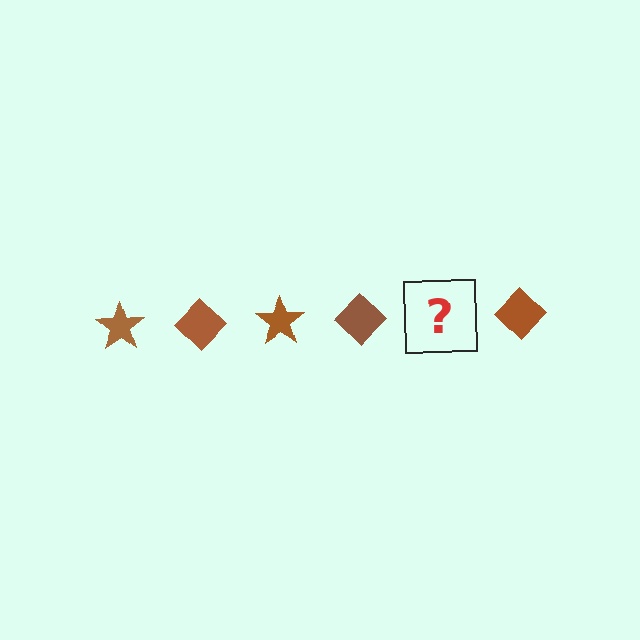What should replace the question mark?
The question mark should be replaced with a brown star.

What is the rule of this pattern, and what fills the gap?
The rule is that the pattern cycles through star, diamond shapes in brown. The gap should be filled with a brown star.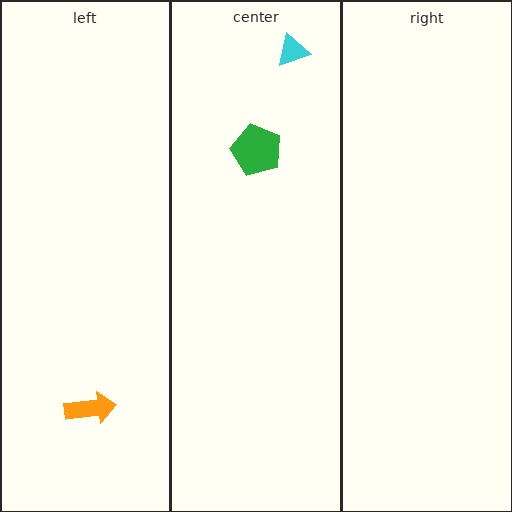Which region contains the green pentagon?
The center region.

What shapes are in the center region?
The green pentagon, the cyan triangle.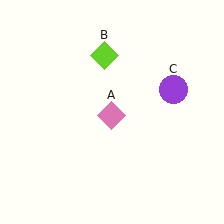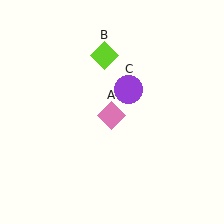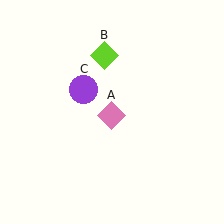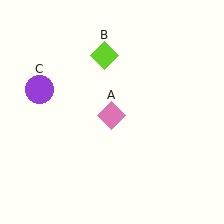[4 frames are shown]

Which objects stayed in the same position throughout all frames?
Pink diamond (object A) and lime diamond (object B) remained stationary.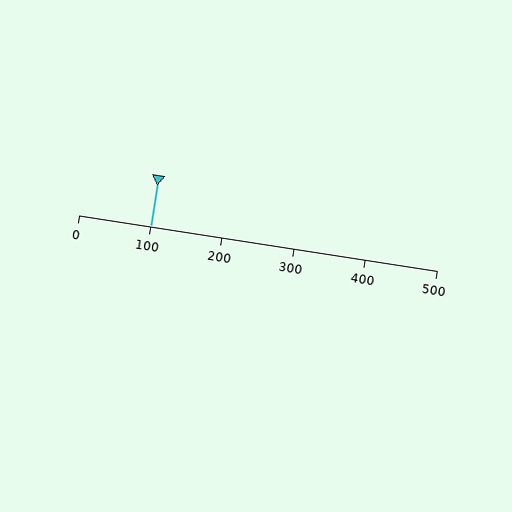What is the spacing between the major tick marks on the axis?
The major ticks are spaced 100 apart.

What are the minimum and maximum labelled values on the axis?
The axis runs from 0 to 500.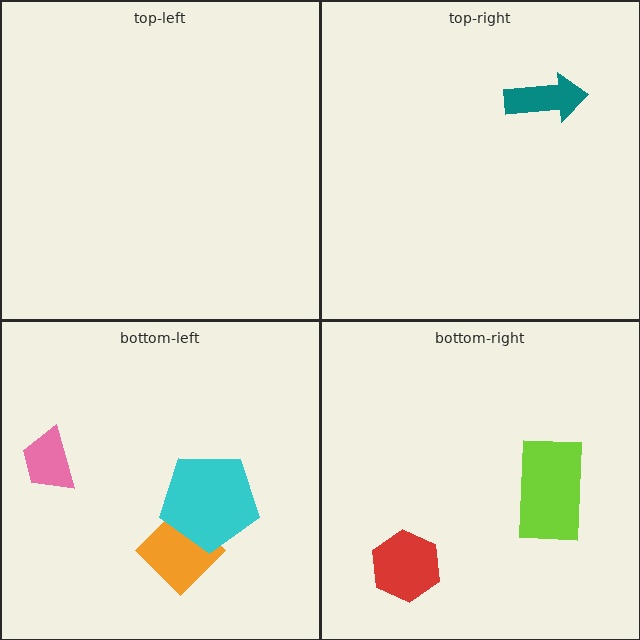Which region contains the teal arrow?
The top-right region.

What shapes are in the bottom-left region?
The pink trapezoid, the orange diamond, the cyan pentagon.